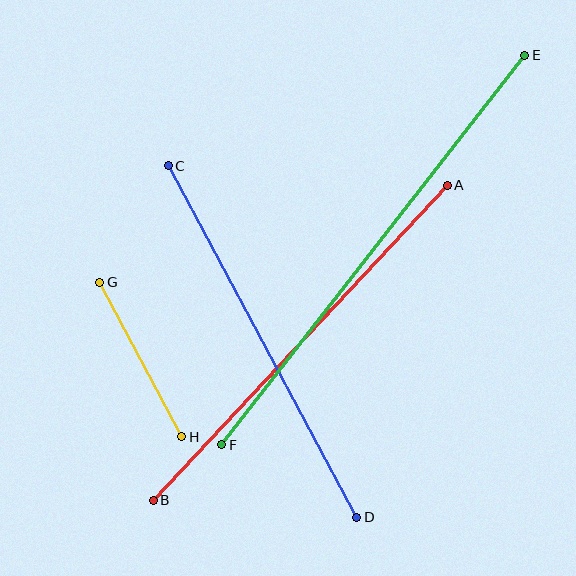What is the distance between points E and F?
The distance is approximately 493 pixels.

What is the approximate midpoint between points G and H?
The midpoint is at approximately (141, 359) pixels.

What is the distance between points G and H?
The distance is approximately 175 pixels.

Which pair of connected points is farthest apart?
Points E and F are farthest apart.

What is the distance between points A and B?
The distance is approximately 431 pixels.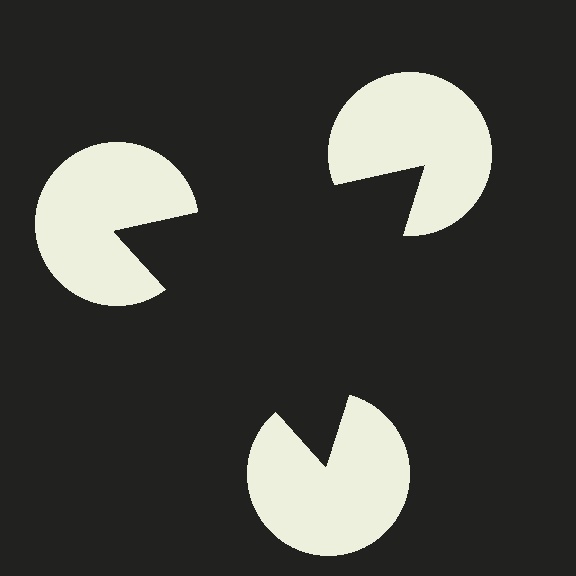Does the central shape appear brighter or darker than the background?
It typically appears slightly darker than the background, even though no actual brightness change is drawn.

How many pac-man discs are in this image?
There are 3 — one at each vertex of the illusory triangle.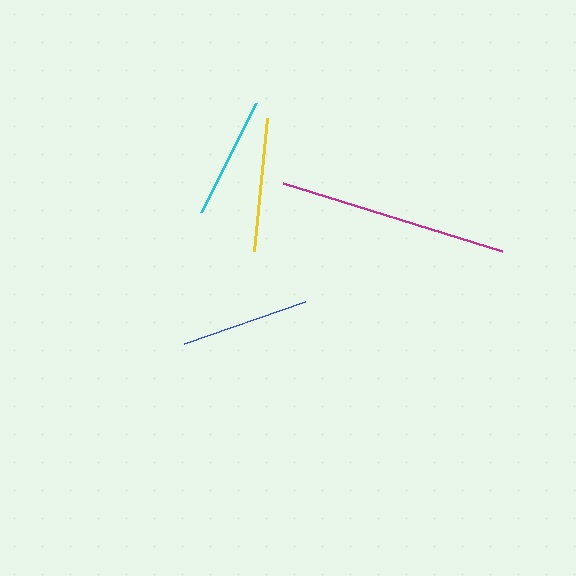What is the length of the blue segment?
The blue segment is approximately 128 pixels long.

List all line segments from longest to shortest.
From longest to shortest: magenta, yellow, blue, cyan.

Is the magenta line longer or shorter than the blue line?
The magenta line is longer than the blue line.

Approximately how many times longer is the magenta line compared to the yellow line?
The magenta line is approximately 1.7 times the length of the yellow line.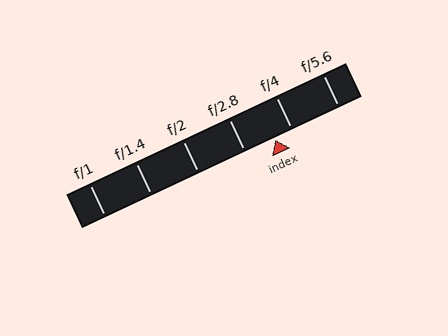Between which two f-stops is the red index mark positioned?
The index mark is between f/2.8 and f/4.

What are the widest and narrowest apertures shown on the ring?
The widest aperture shown is f/1 and the narrowest is f/5.6.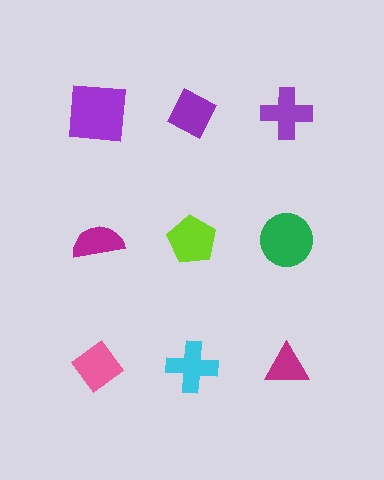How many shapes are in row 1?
3 shapes.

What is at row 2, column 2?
A lime pentagon.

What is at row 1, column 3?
A purple cross.